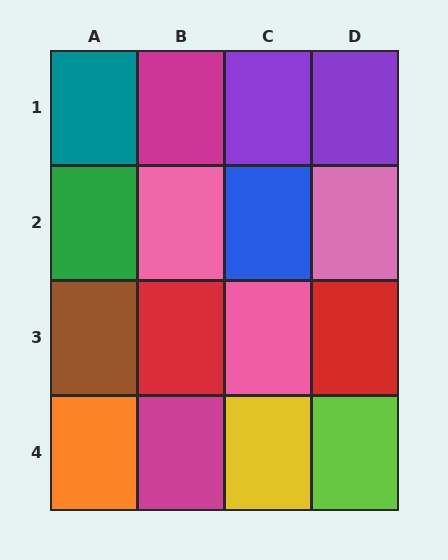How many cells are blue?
1 cell is blue.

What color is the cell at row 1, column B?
Magenta.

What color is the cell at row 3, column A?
Brown.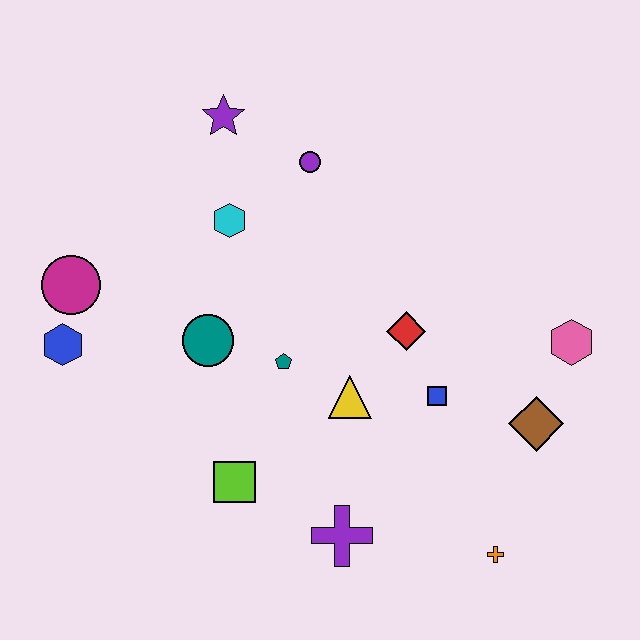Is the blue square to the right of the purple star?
Yes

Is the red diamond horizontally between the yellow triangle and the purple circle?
No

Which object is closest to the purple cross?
The lime square is closest to the purple cross.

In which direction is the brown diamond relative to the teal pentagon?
The brown diamond is to the right of the teal pentagon.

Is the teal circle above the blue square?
Yes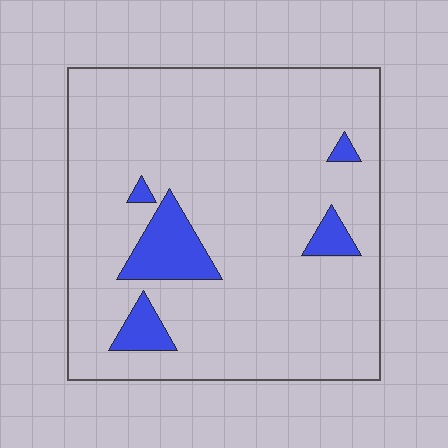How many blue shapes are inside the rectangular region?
5.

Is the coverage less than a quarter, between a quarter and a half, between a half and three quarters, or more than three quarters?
Less than a quarter.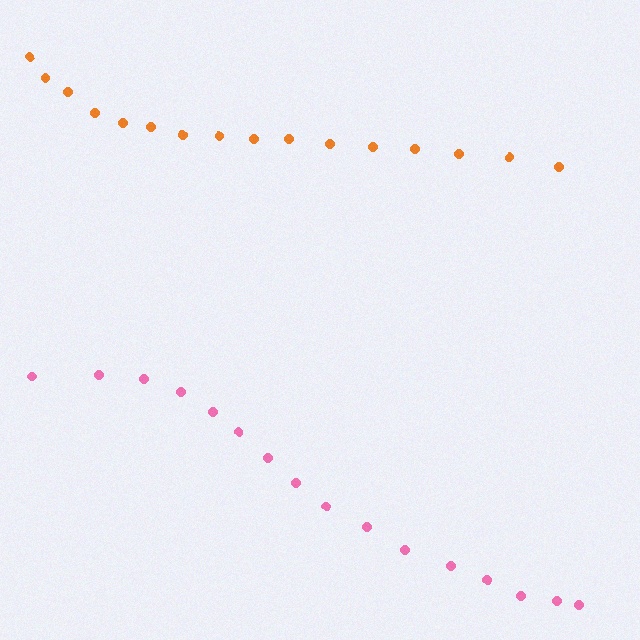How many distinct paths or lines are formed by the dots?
There are 2 distinct paths.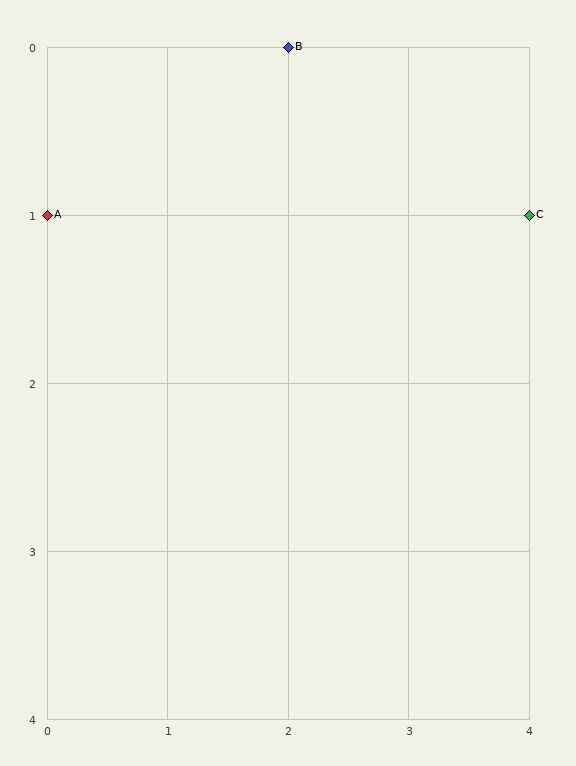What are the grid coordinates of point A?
Point A is at grid coordinates (0, 1).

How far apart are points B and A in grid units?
Points B and A are 2 columns and 1 row apart (about 2.2 grid units diagonally).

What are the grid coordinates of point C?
Point C is at grid coordinates (4, 1).